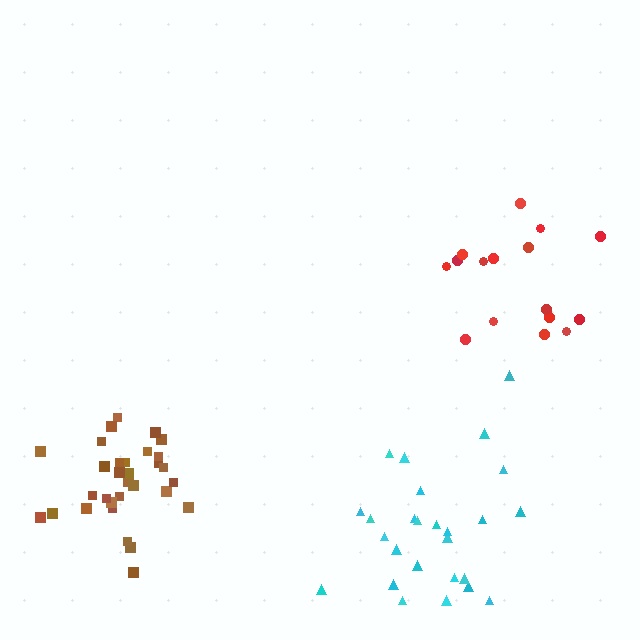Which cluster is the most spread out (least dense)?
Red.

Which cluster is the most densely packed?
Brown.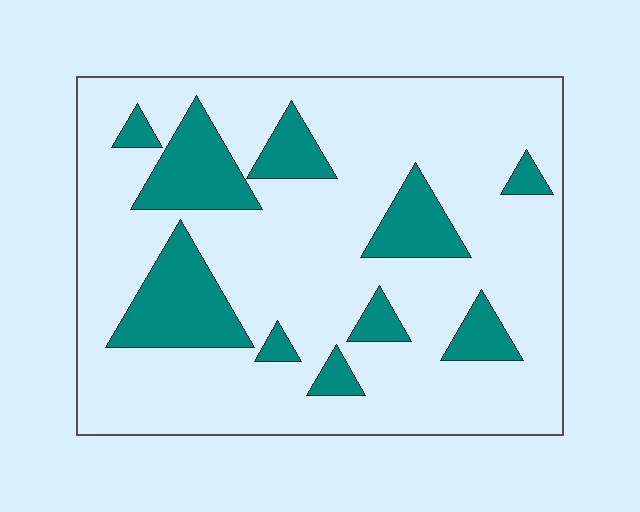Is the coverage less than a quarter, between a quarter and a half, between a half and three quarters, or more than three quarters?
Less than a quarter.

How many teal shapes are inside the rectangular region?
10.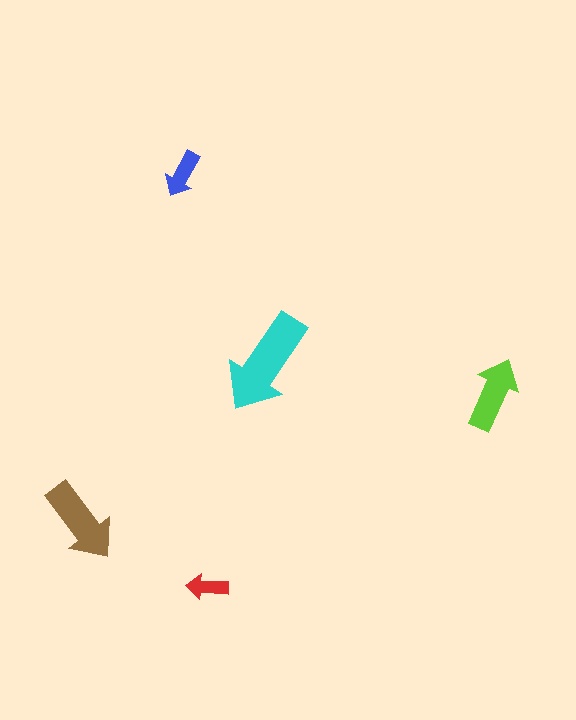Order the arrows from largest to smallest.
the cyan one, the brown one, the lime one, the blue one, the red one.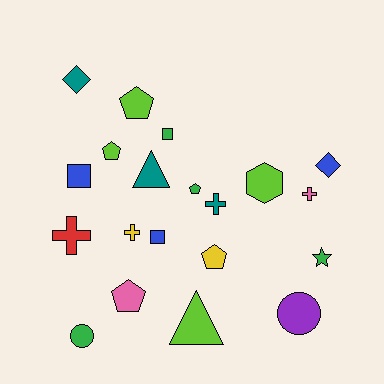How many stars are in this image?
There is 1 star.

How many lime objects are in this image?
There are 4 lime objects.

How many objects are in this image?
There are 20 objects.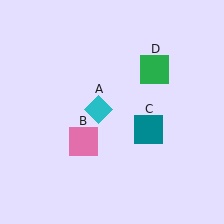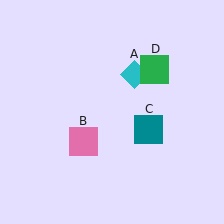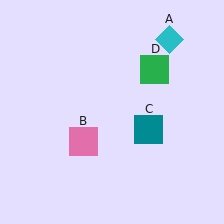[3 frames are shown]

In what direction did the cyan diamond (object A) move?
The cyan diamond (object A) moved up and to the right.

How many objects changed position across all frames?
1 object changed position: cyan diamond (object A).